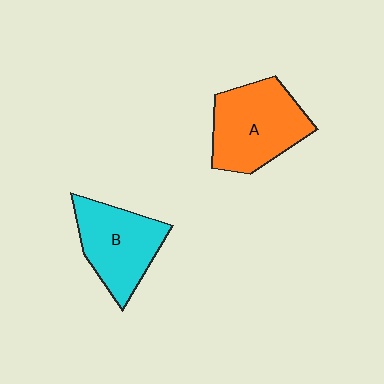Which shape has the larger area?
Shape A (orange).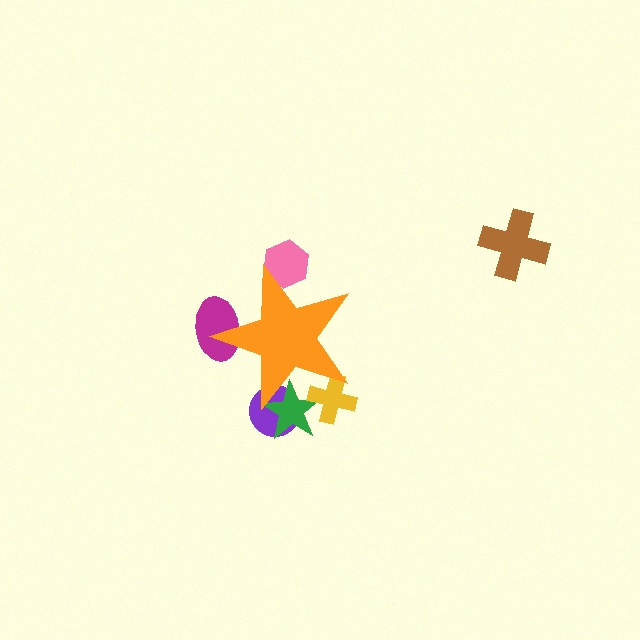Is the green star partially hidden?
Yes, the green star is partially hidden behind the orange star.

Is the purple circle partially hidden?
Yes, the purple circle is partially hidden behind the orange star.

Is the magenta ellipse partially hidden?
Yes, the magenta ellipse is partially hidden behind the orange star.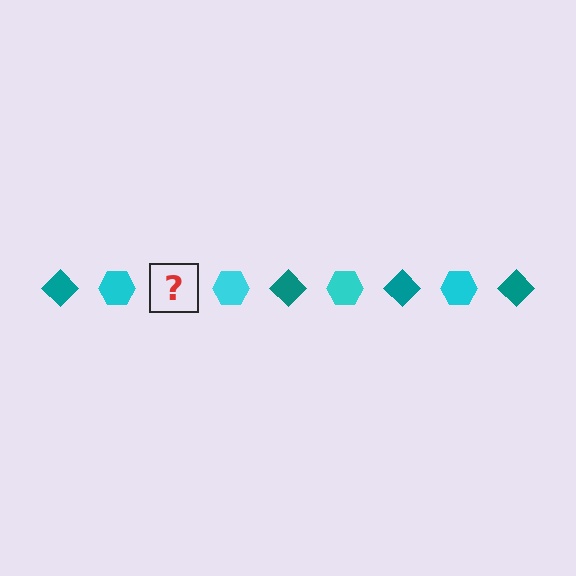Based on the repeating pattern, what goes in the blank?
The blank should be a teal diamond.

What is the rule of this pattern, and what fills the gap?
The rule is that the pattern alternates between teal diamond and cyan hexagon. The gap should be filled with a teal diamond.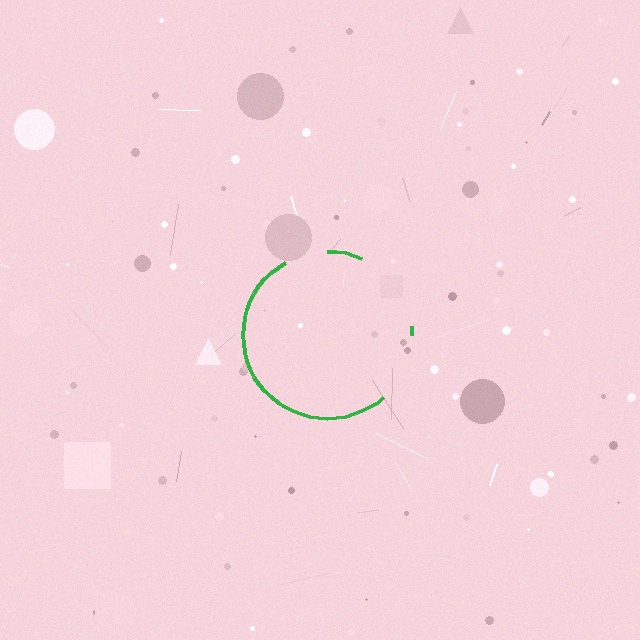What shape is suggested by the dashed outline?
The dashed outline suggests a circle.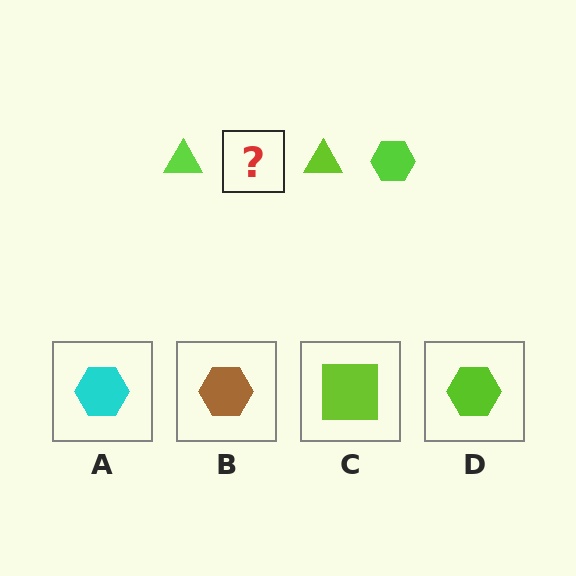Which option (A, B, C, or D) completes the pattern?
D.